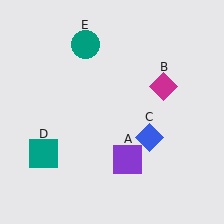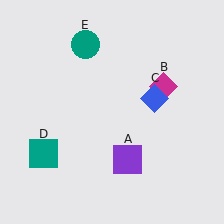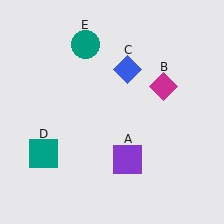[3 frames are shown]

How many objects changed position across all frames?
1 object changed position: blue diamond (object C).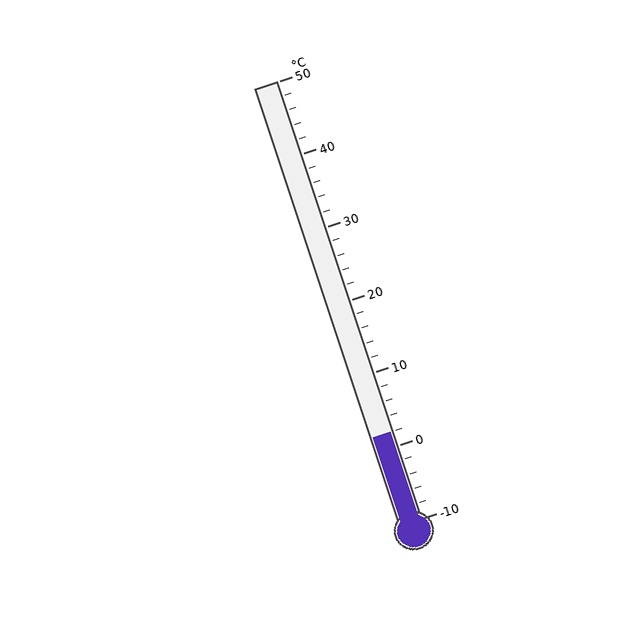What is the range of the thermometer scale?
The thermometer scale ranges from -10°C to 50°C.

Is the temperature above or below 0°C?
The temperature is above 0°C.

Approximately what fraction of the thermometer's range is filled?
The thermometer is filled to approximately 20% of its range.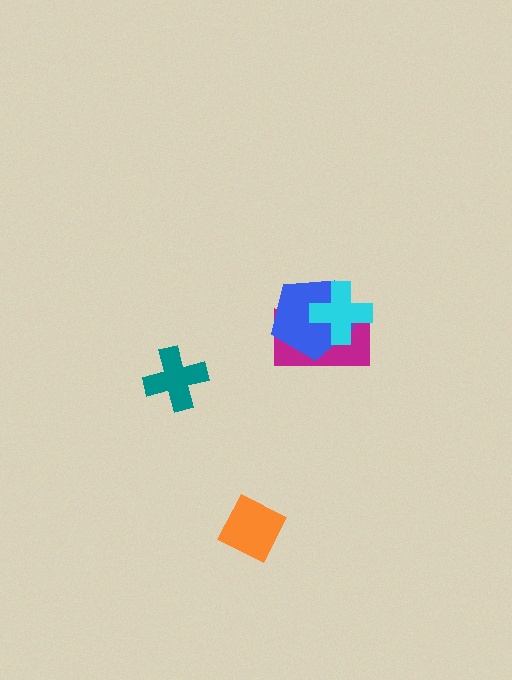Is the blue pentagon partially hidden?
Yes, it is partially covered by another shape.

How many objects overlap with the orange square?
0 objects overlap with the orange square.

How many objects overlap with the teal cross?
0 objects overlap with the teal cross.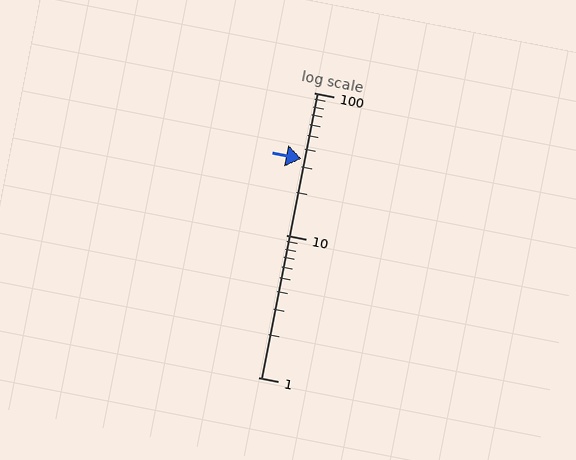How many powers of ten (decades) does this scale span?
The scale spans 2 decades, from 1 to 100.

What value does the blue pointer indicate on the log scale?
The pointer indicates approximately 34.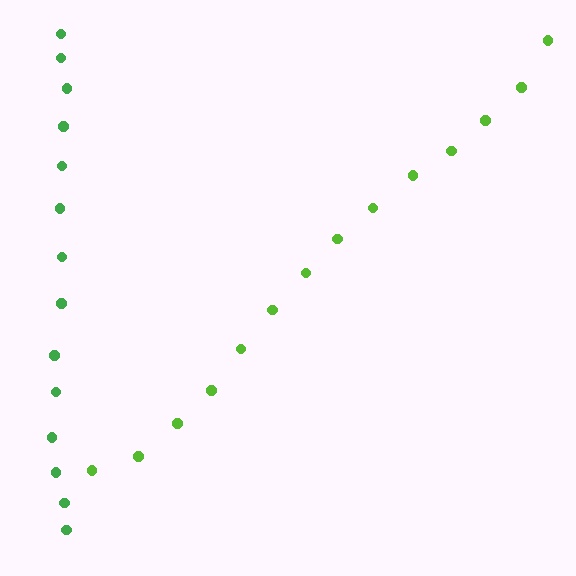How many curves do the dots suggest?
There are 2 distinct paths.